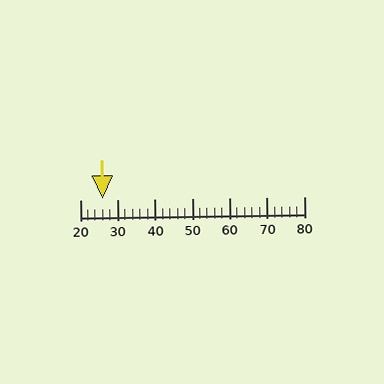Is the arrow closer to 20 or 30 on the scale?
The arrow is closer to 30.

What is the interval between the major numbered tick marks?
The major tick marks are spaced 10 units apart.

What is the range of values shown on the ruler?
The ruler shows values from 20 to 80.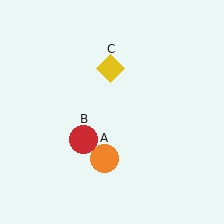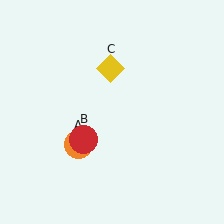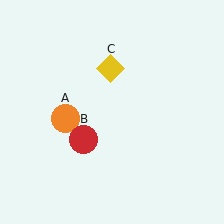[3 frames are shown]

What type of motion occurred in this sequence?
The orange circle (object A) rotated clockwise around the center of the scene.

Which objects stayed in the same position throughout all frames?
Red circle (object B) and yellow diamond (object C) remained stationary.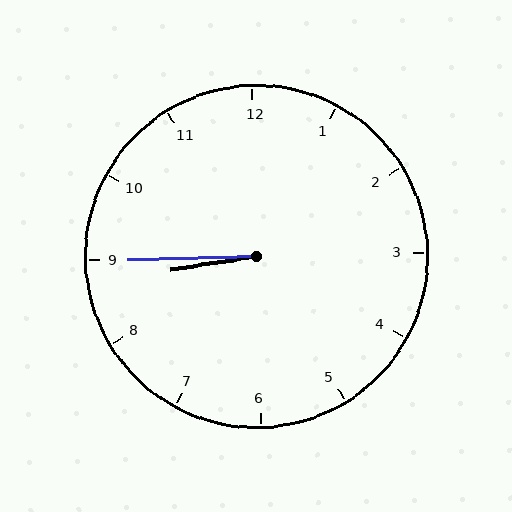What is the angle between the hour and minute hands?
Approximately 8 degrees.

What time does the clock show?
8:45.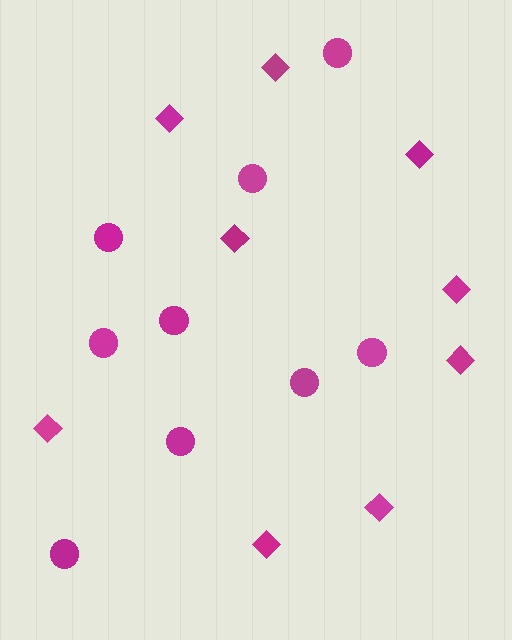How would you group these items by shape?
There are 2 groups: one group of circles (9) and one group of diamonds (9).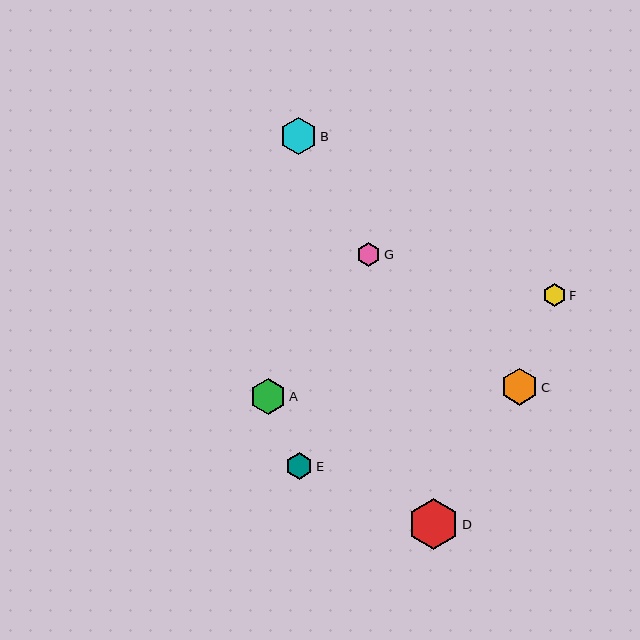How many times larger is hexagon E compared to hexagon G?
Hexagon E is approximately 1.1 times the size of hexagon G.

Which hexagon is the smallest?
Hexagon F is the smallest with a size of approximately 23 pixels.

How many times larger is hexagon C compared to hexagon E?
Hexagon C is approximately 1.3 times the size of hexagon E.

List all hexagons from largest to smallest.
From largest to smallest: D, B, C, A, E, G, F.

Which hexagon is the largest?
Hexagon D is the largest with a size of approximately 51 pixels.